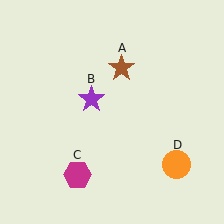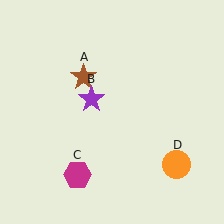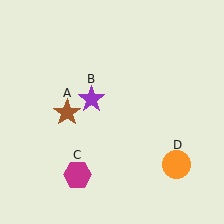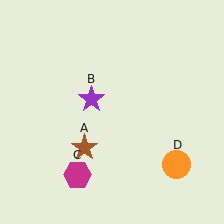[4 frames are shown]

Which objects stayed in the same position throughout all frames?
Purple star (object B) and magenta hexagon (object C) and orange circle (object D) remained stationary.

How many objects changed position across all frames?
1 object changed position: brown star (object A).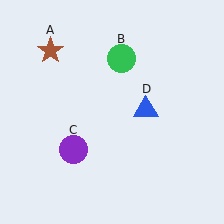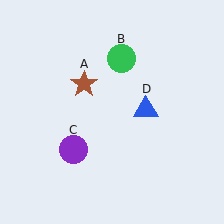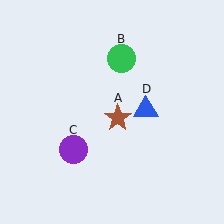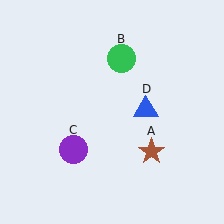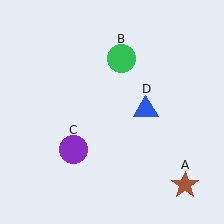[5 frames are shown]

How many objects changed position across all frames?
1 object changed position: brown star (object A).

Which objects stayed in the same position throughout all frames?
Green circle (object B) and purple circle (object C) and blue triangle (object D) remained stationary.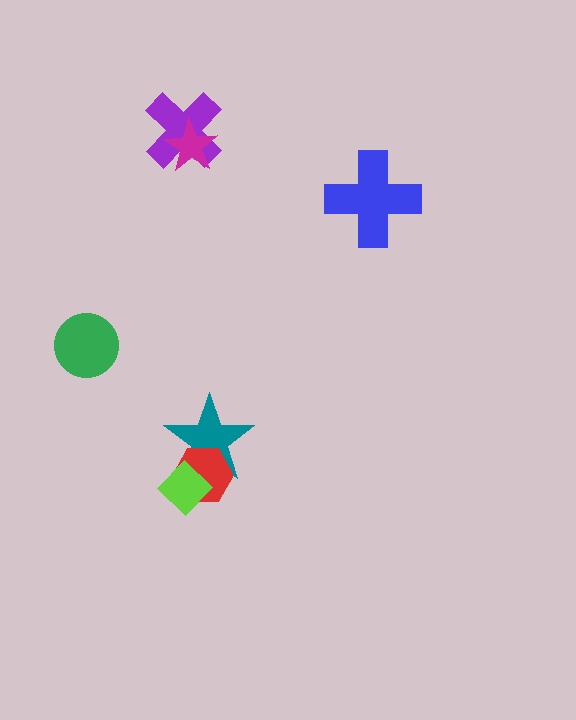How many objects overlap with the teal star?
2 objects overlap with the teal star.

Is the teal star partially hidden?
Yes, it is partially covered by another shape.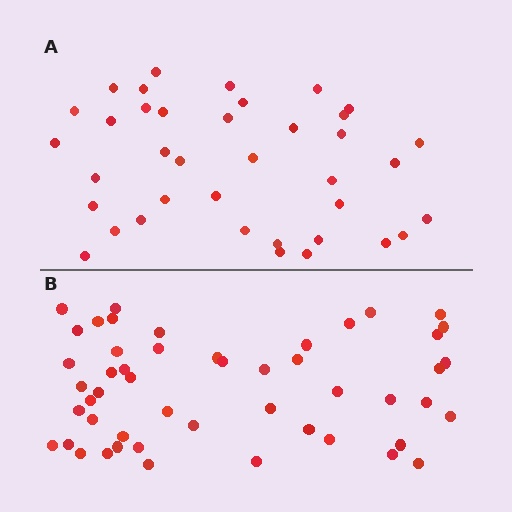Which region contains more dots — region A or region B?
Region B (the bottom region) has more dots.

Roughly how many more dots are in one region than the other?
Region B has roughly 12 or so more dots than region A.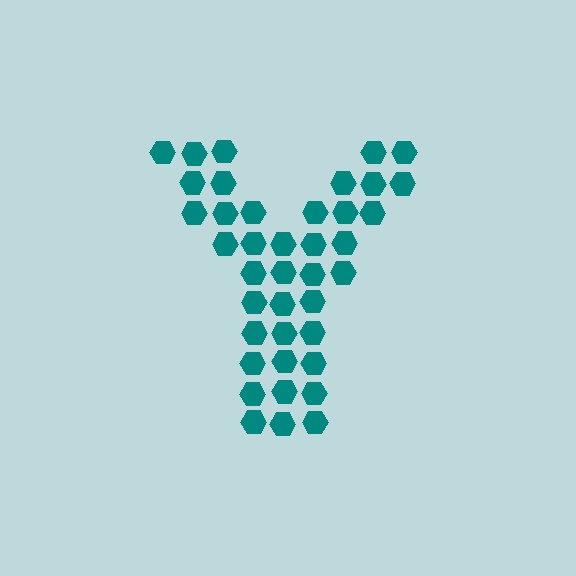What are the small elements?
The small elements are hexagons.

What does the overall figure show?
The overall figure shows the letter Y.